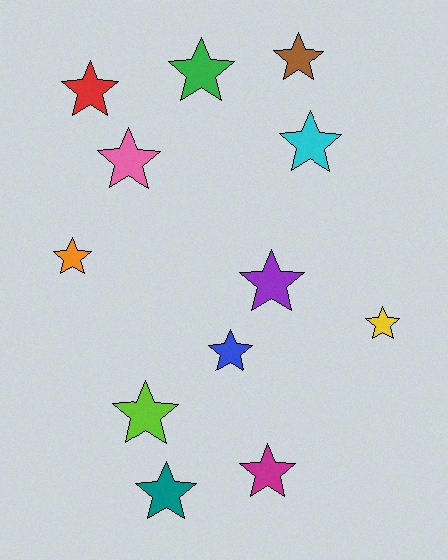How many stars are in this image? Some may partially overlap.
There are 12 stars.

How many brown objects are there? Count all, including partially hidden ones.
There is 1 brown object.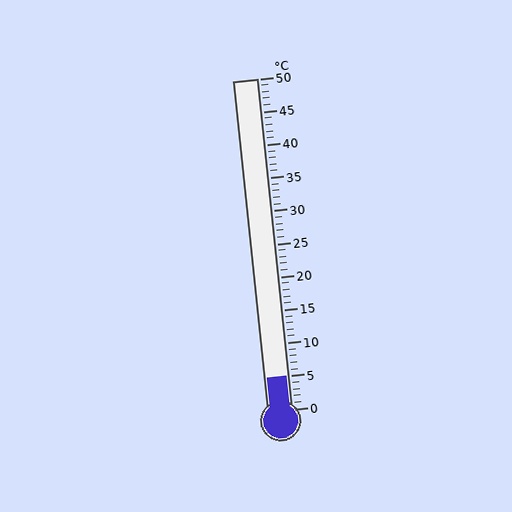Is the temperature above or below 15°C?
The temperature is below 15°C.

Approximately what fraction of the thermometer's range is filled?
The thermometer is filled to approximately 10% of its range.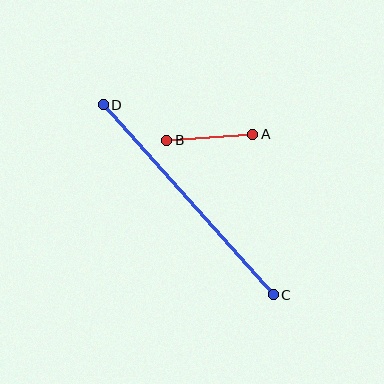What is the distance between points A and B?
The distance is approximately 86 pixels.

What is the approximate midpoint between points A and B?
The midpoint is at approximately (210, 137) pixels.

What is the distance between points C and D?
The distance is approximately 255 pixels.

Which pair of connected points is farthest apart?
Points C and D are farthest apart.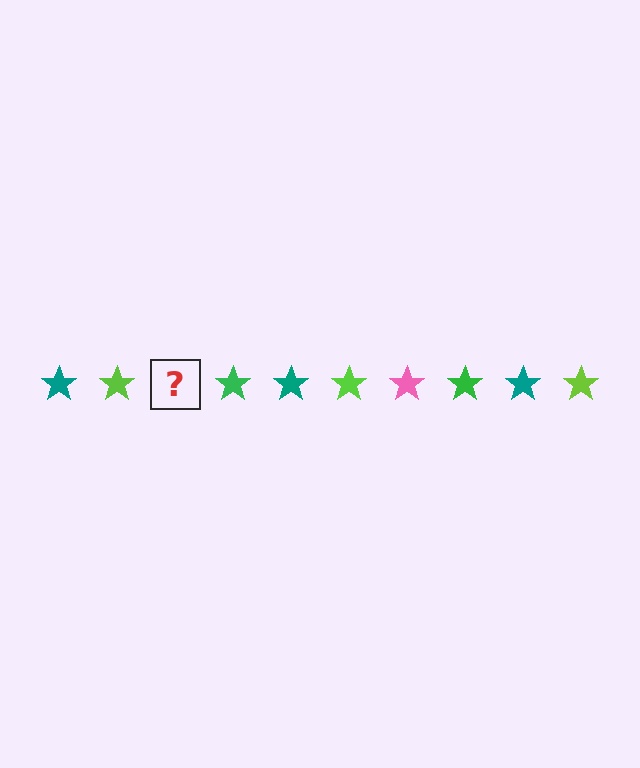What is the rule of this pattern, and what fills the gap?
The rule is that the pattern cycles through teal, lime, pink, green stars. The gap should be filled with a pink star.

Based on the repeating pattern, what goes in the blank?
The blank should be a pink star.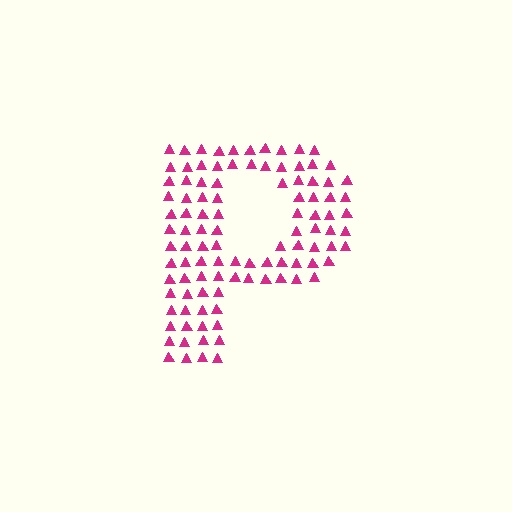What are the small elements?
The small elements are triangles.